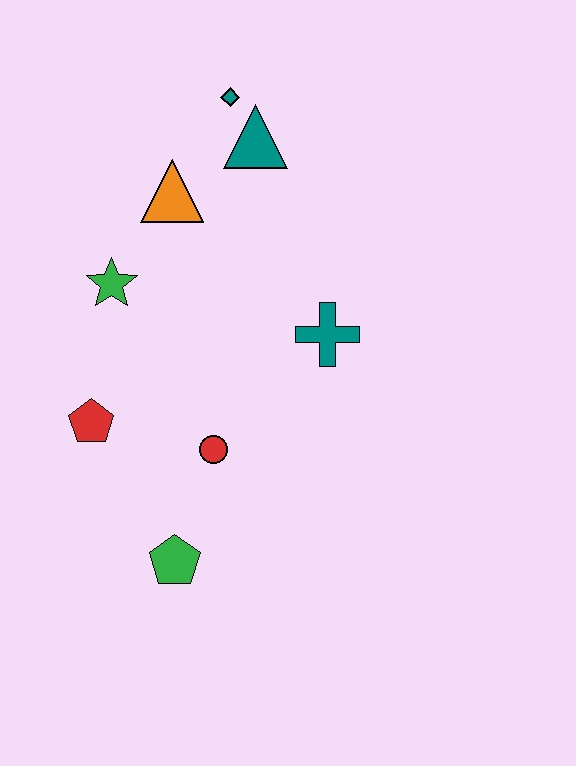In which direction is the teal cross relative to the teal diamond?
The teal cross is below the teal diamond.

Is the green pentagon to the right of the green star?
Yes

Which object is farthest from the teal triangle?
The green pentagon is farthest from the teal triangle.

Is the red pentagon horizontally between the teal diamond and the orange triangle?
No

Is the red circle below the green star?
Yes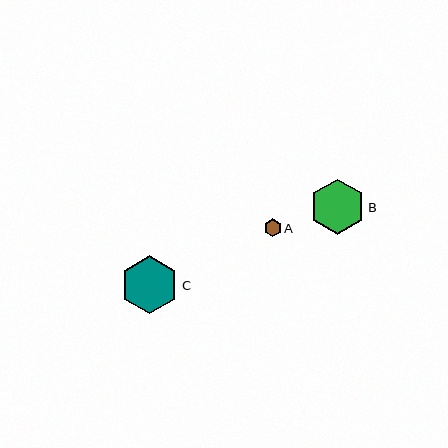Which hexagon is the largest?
Hexagon C is the largest with a size of approximately 58 pixels.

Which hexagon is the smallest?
Hexagon A is the smallest with a size of approximately 18 pixels.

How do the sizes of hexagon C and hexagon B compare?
Hexagon C and hexagon B are approximately the same size.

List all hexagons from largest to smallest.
From largest to smallest: C, B, A.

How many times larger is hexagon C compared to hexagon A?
Hexagon C is approximately 3.3 times the size of hexagon A.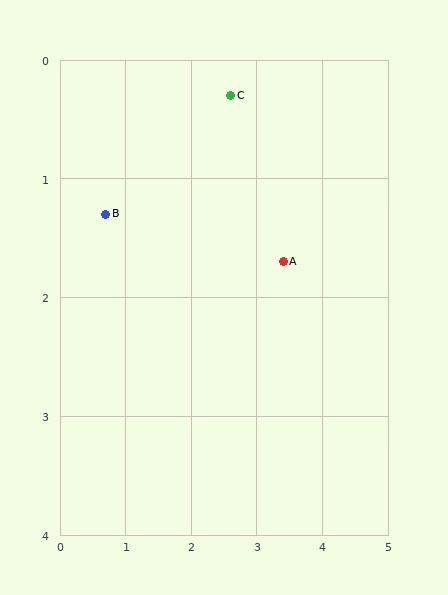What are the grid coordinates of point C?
Point C is at approximately (2.6, 0.3).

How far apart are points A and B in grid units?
Points A and B are about 2.7 grid units apart.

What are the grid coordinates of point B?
Point B is at approximately (0.7, 1.3).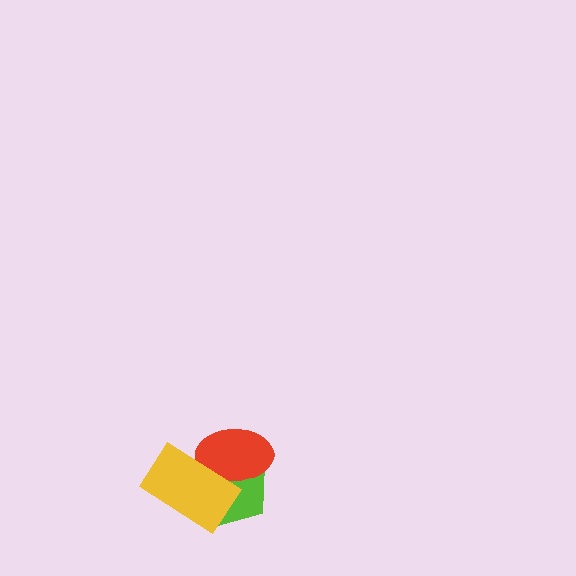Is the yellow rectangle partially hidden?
No, no other shape covers it.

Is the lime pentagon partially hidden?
Yes, it is partially covered by another shape.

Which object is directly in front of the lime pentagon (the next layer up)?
The red ellipse is directly in front of the lime pentagon.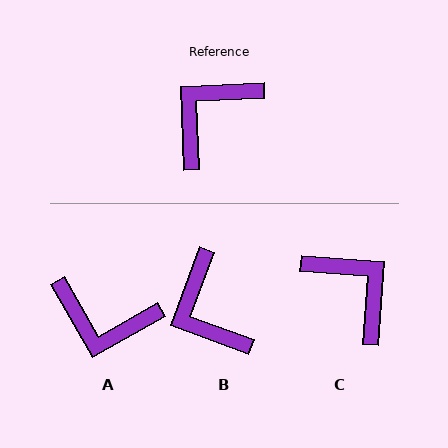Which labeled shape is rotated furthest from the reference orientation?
A, about 117 degrees away.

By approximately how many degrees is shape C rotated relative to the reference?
Approximately 97 degrees clockwise.